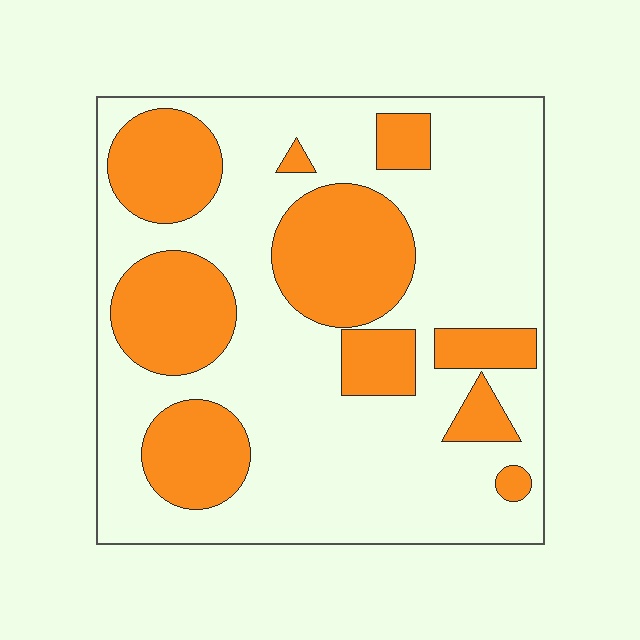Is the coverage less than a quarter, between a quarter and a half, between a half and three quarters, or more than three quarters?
Between a quarter and a half.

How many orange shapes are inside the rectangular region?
10.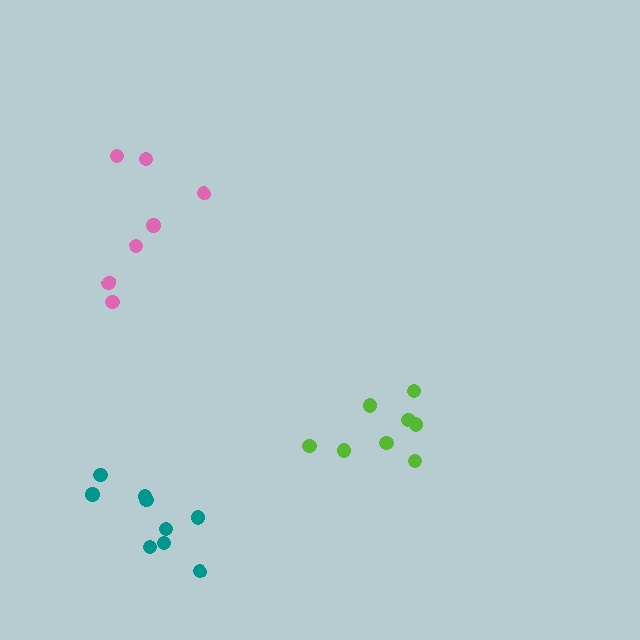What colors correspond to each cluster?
The clusters are colored: lime, teal, pink.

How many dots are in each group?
Group 1: 8 dots, Group 2: 9 dots, Group 3: 7 dots (24 total).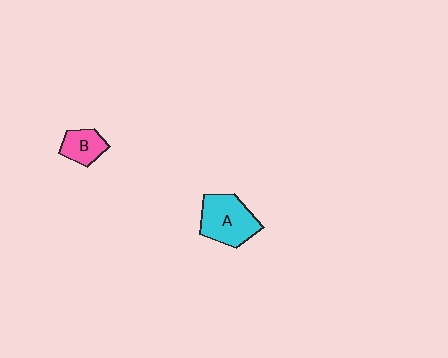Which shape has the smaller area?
Shape B (pink).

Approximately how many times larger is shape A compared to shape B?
Approximately 1.8 times.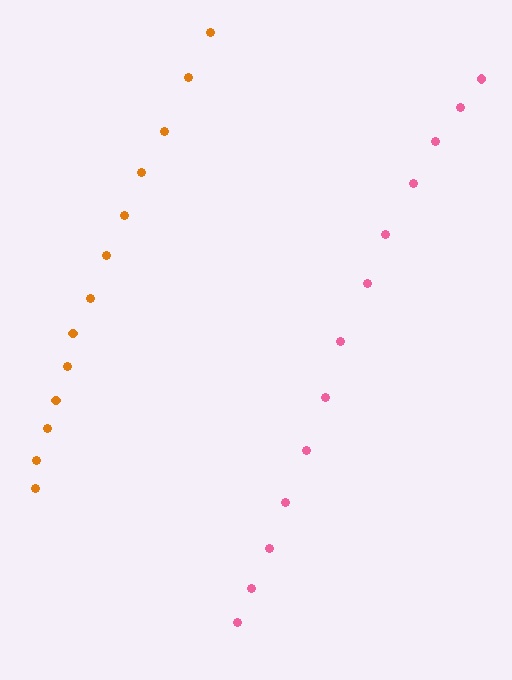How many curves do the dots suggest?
There are 2 distinct paths.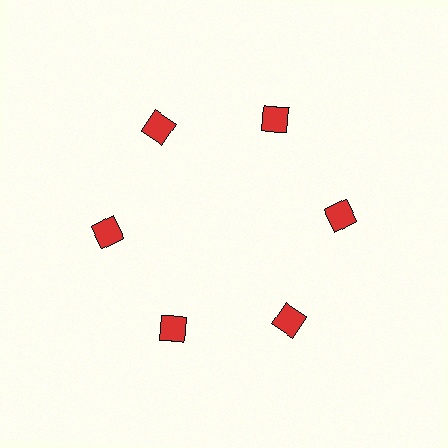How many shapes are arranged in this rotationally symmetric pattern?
There are 6 shapes, arranged in 6 groups of 1.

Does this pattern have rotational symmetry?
Yes, this pattern has 6-fold rotational symmetry. It looks the same after rotating 60 degrees around the center.